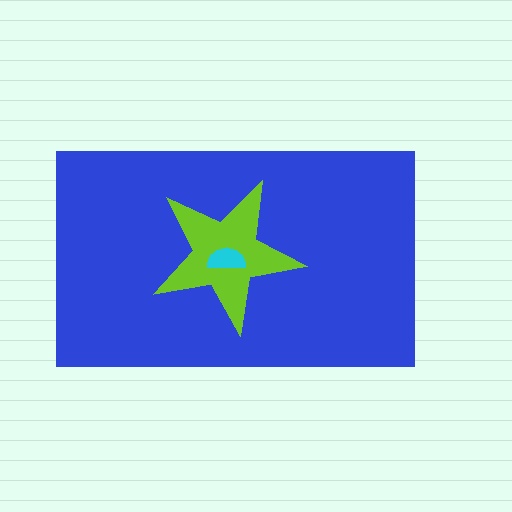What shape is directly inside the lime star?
The cyan semicircle.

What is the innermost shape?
The cyan semicircle.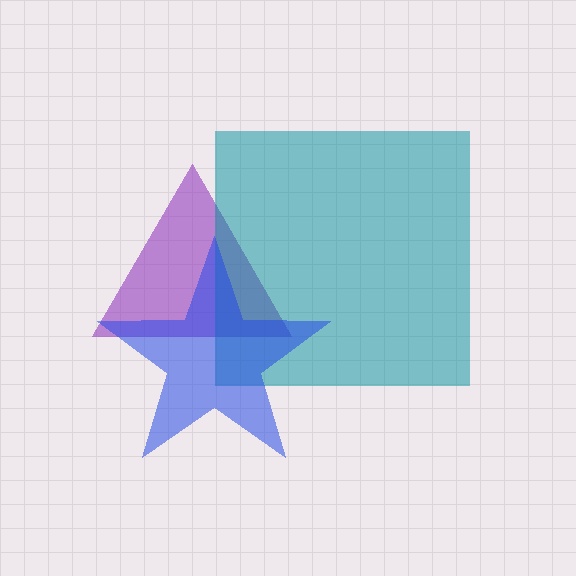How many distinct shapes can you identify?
There are 3 distinct shapes: a purple triangle, a teal square, a blue star.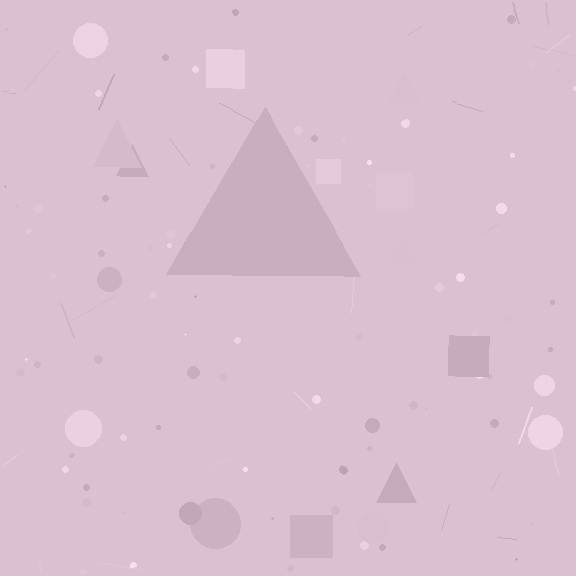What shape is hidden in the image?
A triangle is hidden in the image.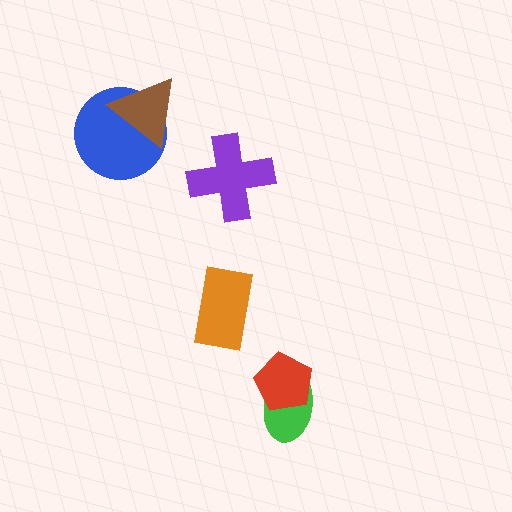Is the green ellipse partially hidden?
Yes, it is partially covered by another shape.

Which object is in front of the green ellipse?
The red pentagon is in front of the green ellipse.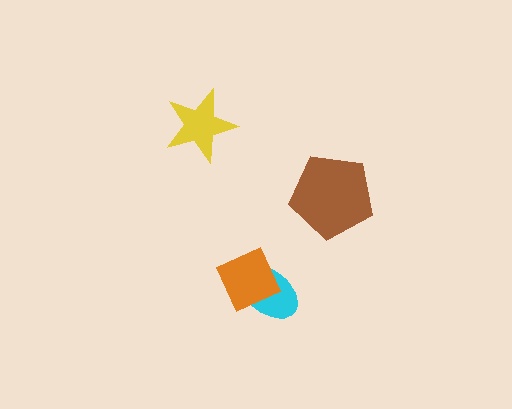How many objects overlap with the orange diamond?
1 object overlaps with the orange diamond.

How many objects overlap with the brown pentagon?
0 objects overlap with the brown pentagon.